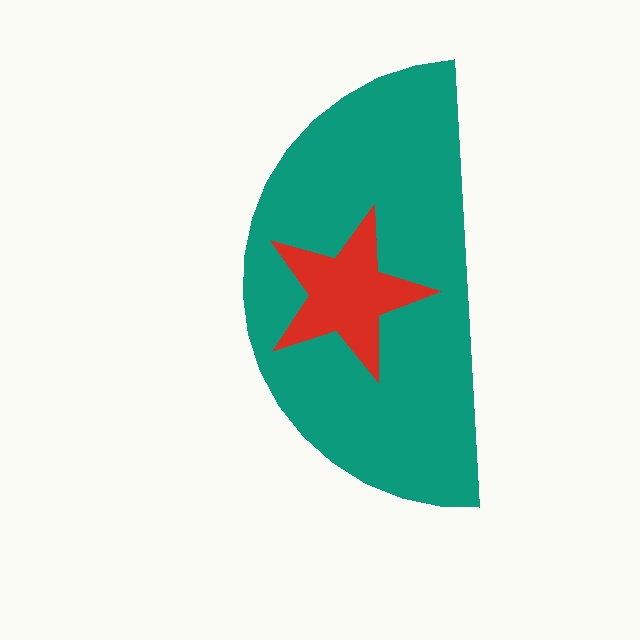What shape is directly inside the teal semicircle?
The red star.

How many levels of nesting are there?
2.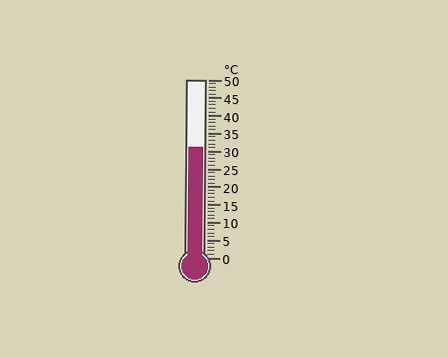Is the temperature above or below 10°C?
The temperature is above 10°C.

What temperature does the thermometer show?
The thermometer shows approximately 31°C.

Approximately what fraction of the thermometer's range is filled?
The thermometer is filled to approximately 60% of its range.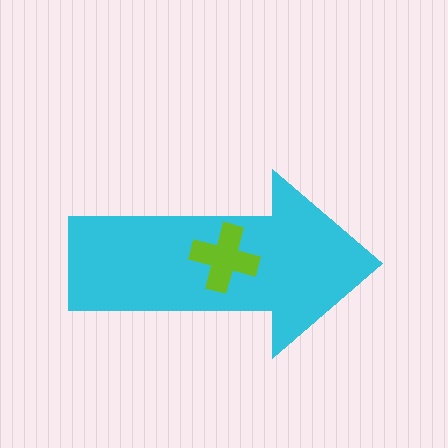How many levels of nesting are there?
2.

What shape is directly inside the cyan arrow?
The lime cross.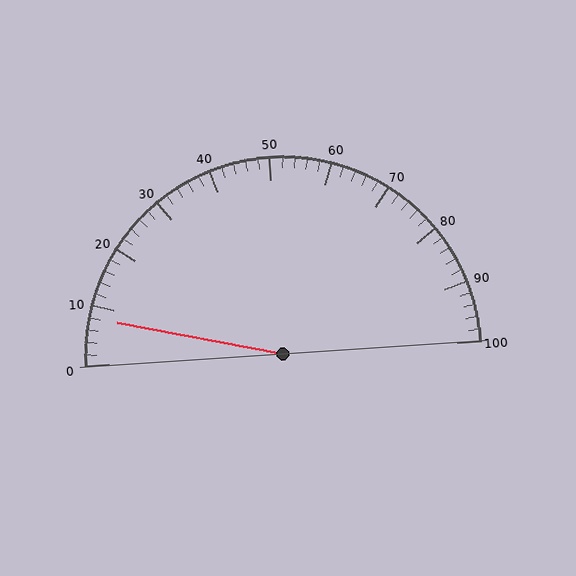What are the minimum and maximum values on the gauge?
The gauge ranges from 0 to 100.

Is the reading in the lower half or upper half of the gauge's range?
The reading is in the lower half of the range (0 to 100).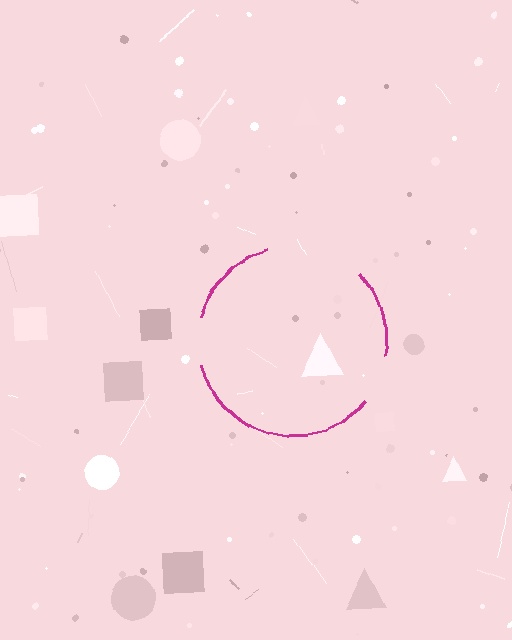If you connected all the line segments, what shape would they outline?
They would outline a circle.